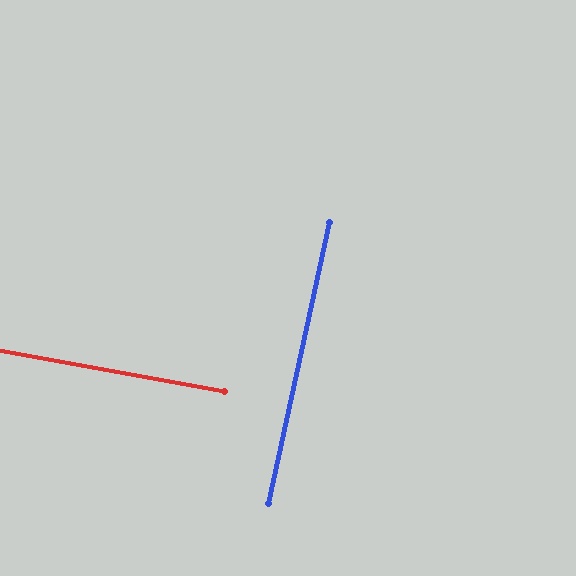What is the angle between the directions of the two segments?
Approximately 88 degrees.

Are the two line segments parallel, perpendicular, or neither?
Perpendicular — they meet at approximately 88°.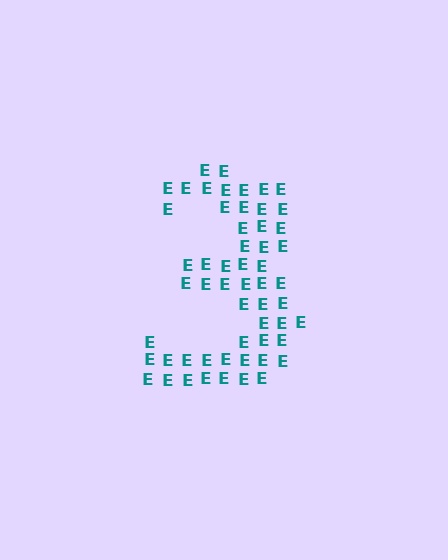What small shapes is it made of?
It is made of small letter E's.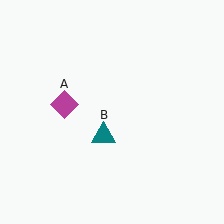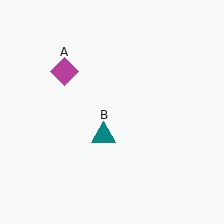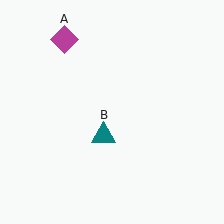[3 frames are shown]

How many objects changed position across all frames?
1 object changed position: magenta diamond (object A).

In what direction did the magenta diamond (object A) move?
The magenta diamond (object A) moved up.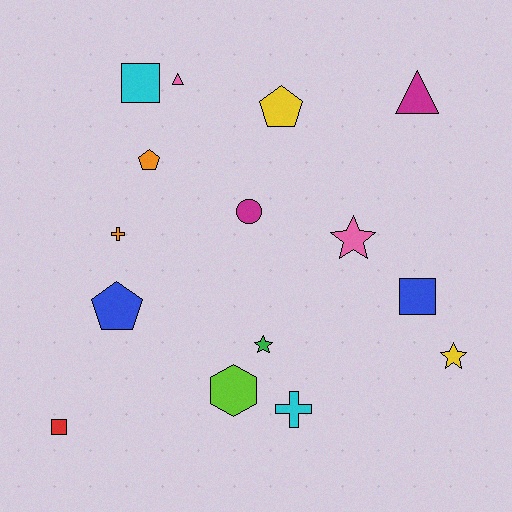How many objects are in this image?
There are 15 objects.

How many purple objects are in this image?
There are no purple objects.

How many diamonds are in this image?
There are no diamonds.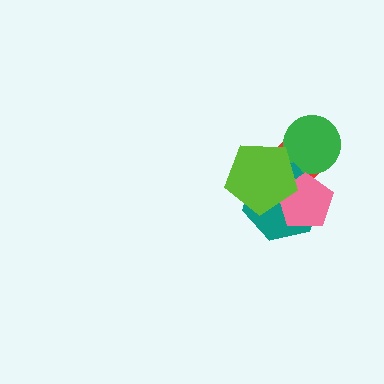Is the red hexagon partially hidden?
Yes, it is partially covered by another shape.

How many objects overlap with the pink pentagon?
3 objects overlap with the pink pentagon.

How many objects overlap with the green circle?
2 objects overlap with the green circle.